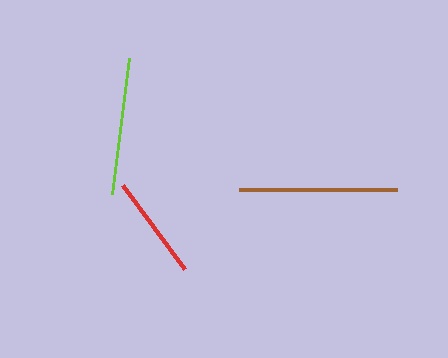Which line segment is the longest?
The brown line is the longest at approximately 158 pixels.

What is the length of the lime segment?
The lime segment is approximately 137 pixels long.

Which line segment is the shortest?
The red line is the shortest at approximately 104 pixels.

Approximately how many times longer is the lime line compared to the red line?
The lime line is approximately 1.3 times the length of the red line.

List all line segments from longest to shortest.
From longest to shortest: brown, lime, red.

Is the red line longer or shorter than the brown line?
The brown line is longer than the red line.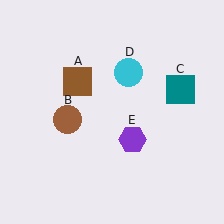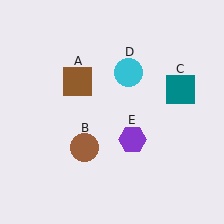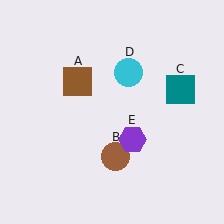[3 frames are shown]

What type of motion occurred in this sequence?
The brown circle (object B) rotated counterclockwise around the center of the scene.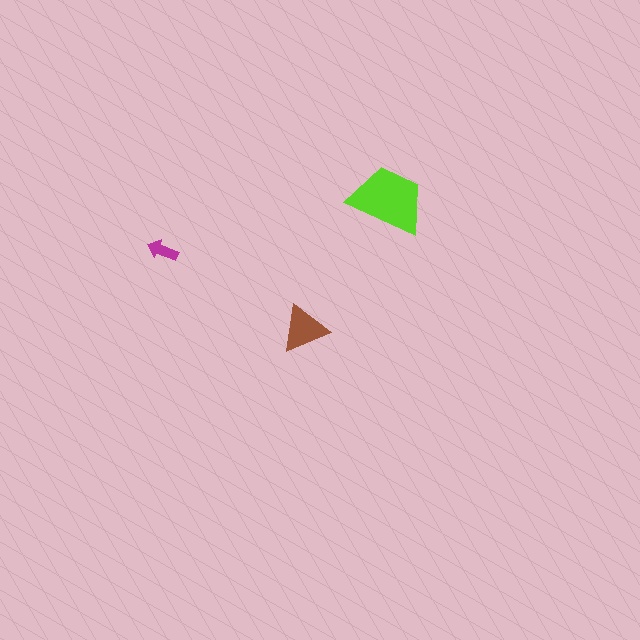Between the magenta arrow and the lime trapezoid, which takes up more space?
The lime trapezoid.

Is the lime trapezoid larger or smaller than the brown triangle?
Larger.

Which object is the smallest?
The magenta arrow.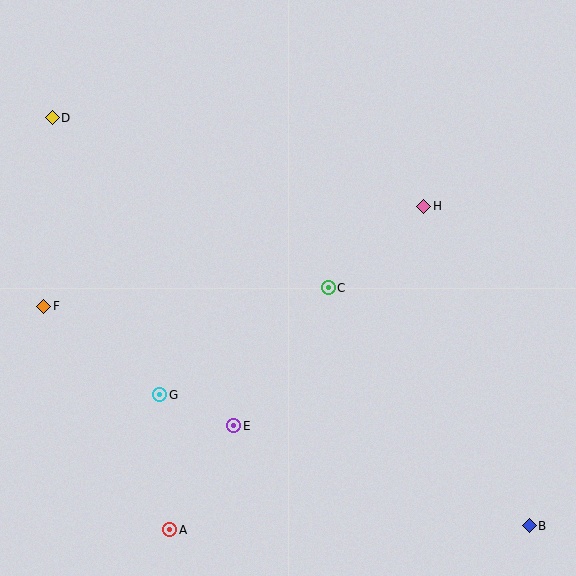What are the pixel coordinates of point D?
Point D is at (52, 118).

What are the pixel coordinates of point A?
Point A is at (170, 530).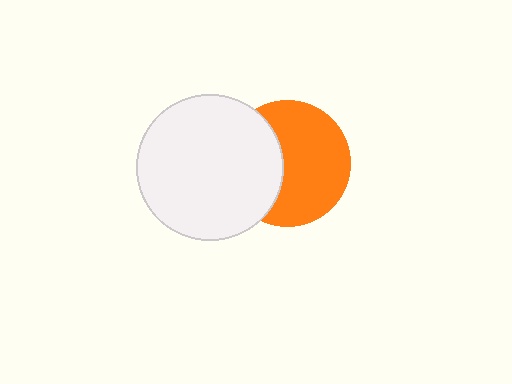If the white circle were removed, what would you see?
You would see the complete orange circle.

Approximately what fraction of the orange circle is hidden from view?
Roughly 37% of the orange circle is hidden behind the white circle.